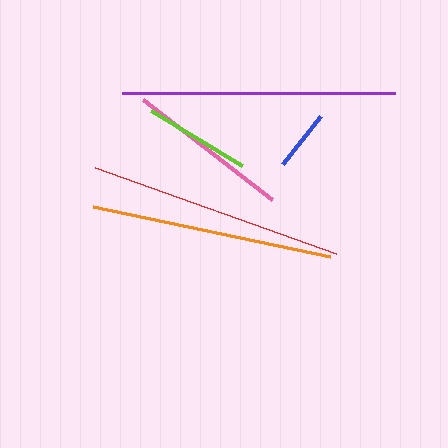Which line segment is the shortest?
The blue line is the shortest at approximately 62 pixels.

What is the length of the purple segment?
The purple segment is approximately 273 pixels long.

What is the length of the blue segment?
The blue segment is approximately 62 pixels long.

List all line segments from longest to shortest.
From longest to shortest: purple, red, orange, pink, lime, blue.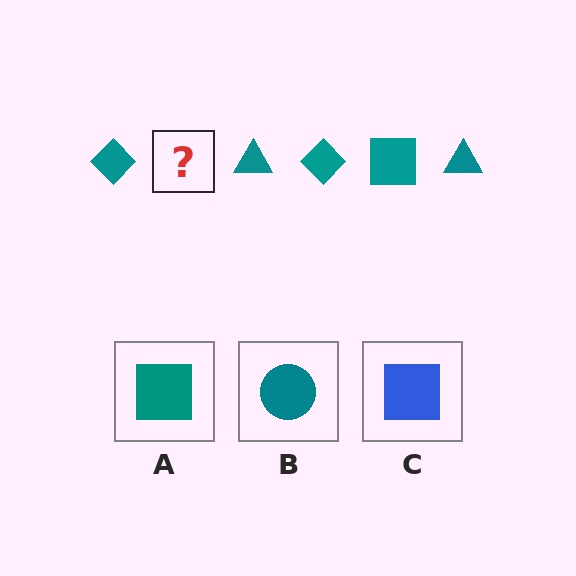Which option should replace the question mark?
Option A.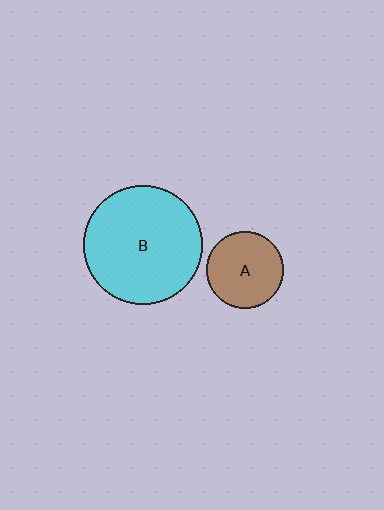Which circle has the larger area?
Circle B (cyan).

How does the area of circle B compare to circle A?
Approximately 2.4 times.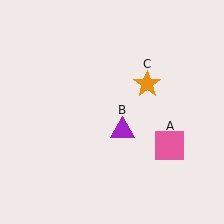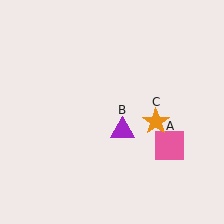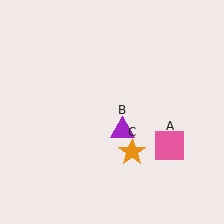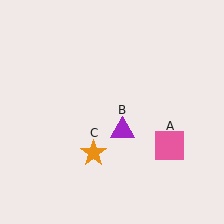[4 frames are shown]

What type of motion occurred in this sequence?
The orange star (object C) rotated clockwise around the center of the scene.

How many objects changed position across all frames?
1 object changed position: orange star (object C).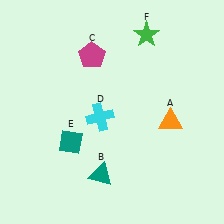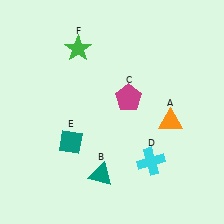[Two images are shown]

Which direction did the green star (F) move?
The green star (F) moved left.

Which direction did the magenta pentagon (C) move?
The magenta pentagon (C) moved down.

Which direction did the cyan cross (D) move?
The cyan cross (D) moved right.